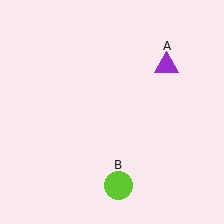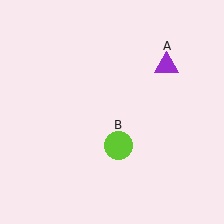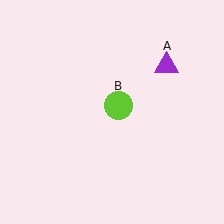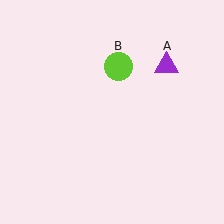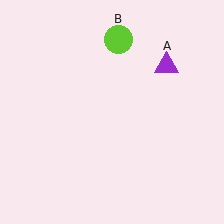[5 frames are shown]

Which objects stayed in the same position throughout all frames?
Purple triangle (object A) remained stationary.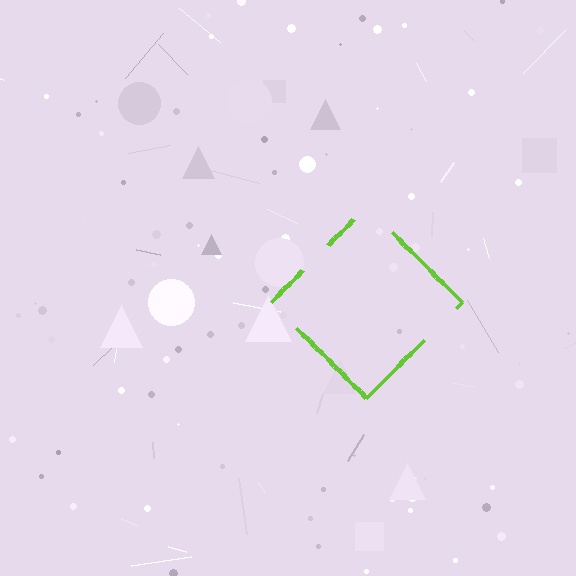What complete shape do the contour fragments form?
The contour fragments form a diamond.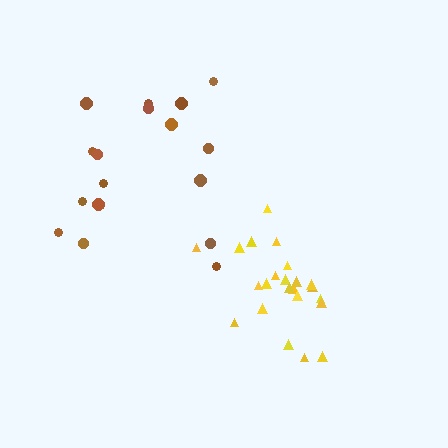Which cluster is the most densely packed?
Yellow.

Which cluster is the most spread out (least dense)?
Brown.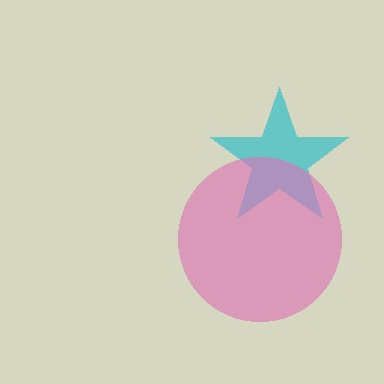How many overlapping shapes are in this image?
There are 2 overlapping shapes in the image.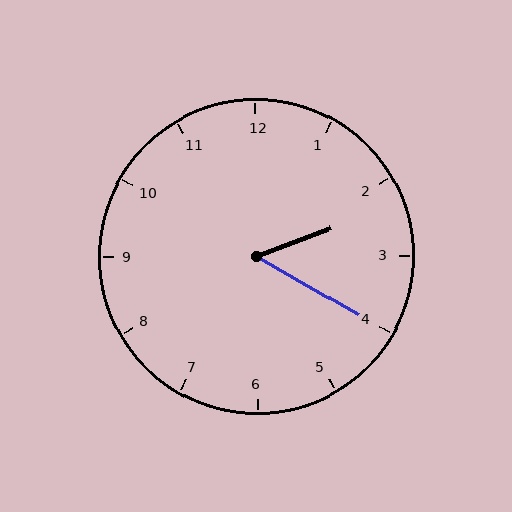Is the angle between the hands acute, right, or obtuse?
It is acute.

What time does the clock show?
2:20.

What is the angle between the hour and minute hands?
Approximately 50 degrees.